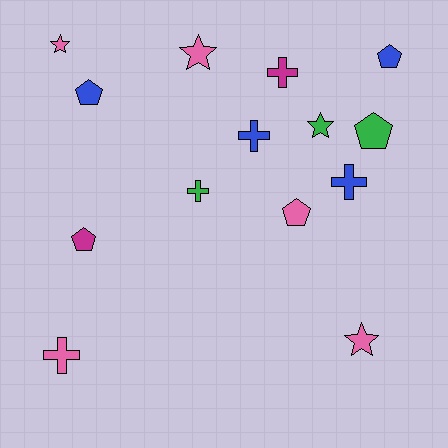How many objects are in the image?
There are 14 objects.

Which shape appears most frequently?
Pentagon, with 5 objects.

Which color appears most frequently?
Pink, with 5 objects.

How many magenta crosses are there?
There is 1 magenta cross.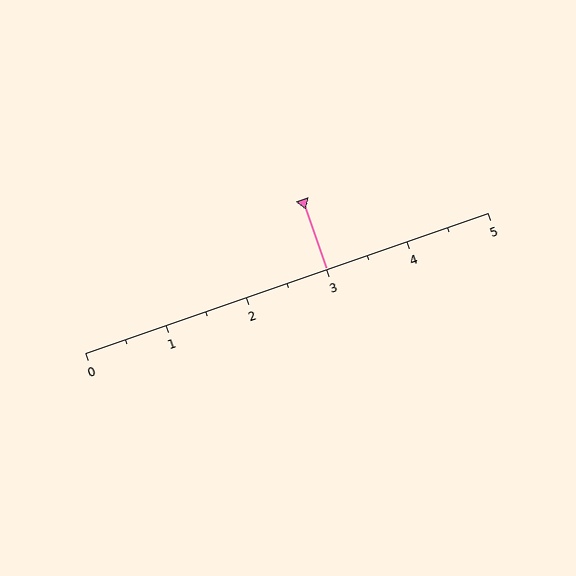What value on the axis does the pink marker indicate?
The marker indicates approximately 3.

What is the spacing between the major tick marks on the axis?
The major ticks are spaced 1 apart.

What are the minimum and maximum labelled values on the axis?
The axis runs from 0 to 5.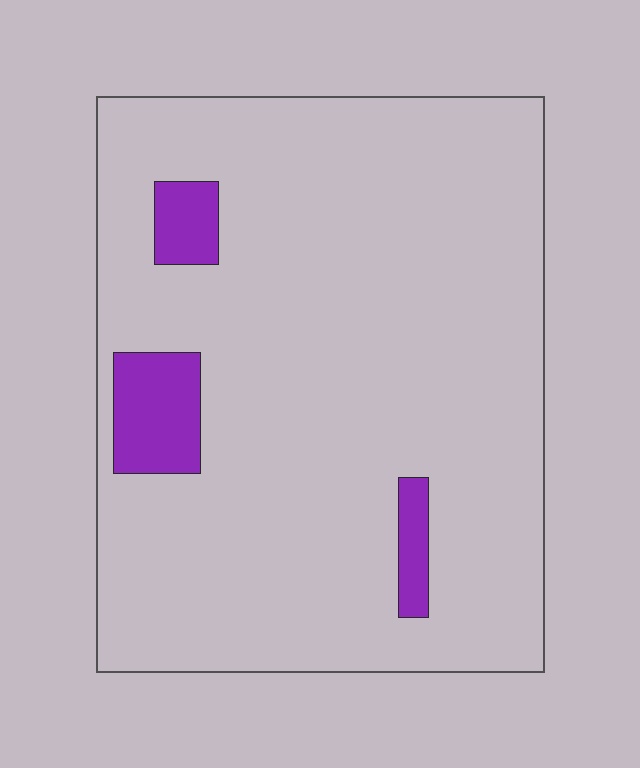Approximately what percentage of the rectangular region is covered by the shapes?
Approximately 10%.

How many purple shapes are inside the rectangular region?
3.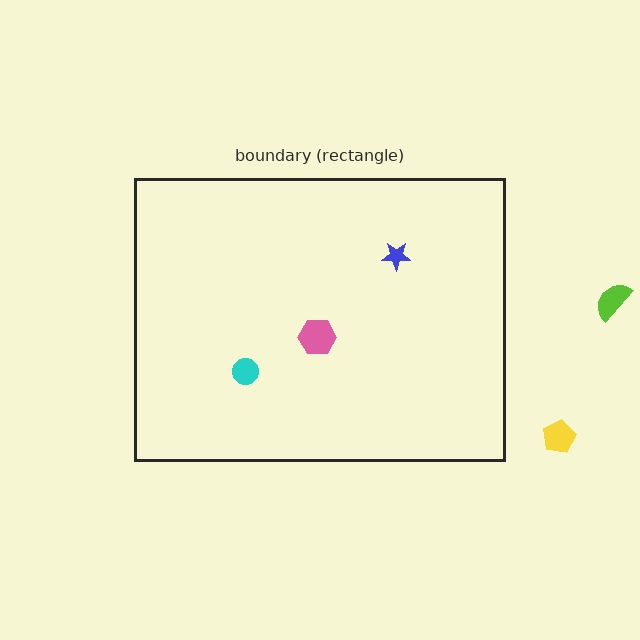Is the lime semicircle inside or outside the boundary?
Outside.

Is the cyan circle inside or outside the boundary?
Inside.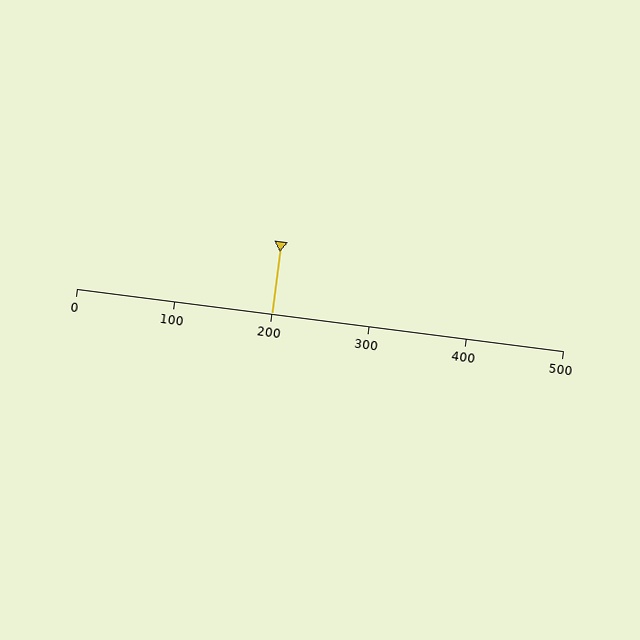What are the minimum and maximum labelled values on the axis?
The axis runs from 0 to 500.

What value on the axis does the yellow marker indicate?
The marker indicates approximately 200.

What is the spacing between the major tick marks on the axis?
The major ticks are spaced 100 apart.